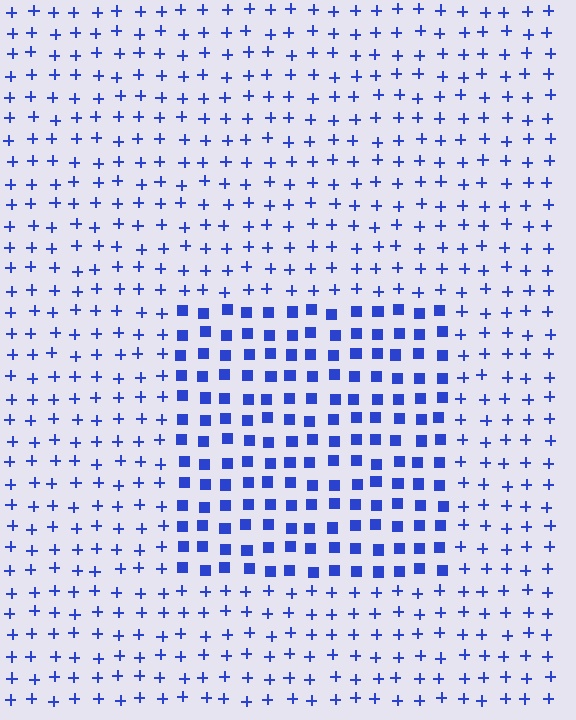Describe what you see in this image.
The image is filled with small blue elements arranged in a uniform grid. A rectangle-shaped region contains squares, while the surrounding area contains plus signs. The boundary is defined purely by the change in element shape.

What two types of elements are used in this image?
The image uses squares inside the rectangle region and plus signs outside it.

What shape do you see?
I see a rectangle.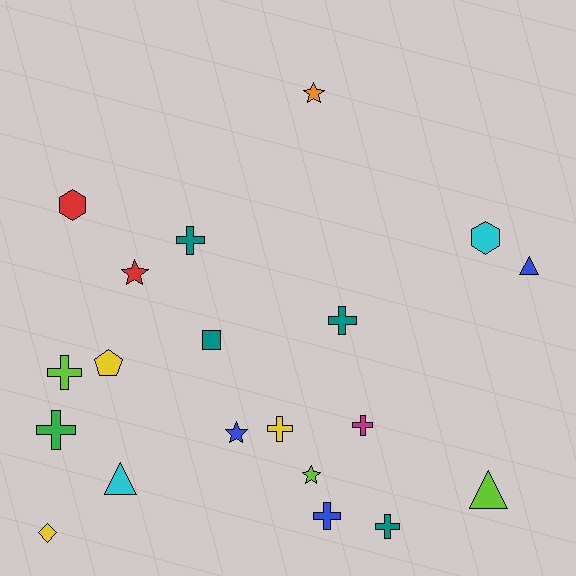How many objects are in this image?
There are 20 objects.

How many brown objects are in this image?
There are no brown objects.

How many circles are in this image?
There are no circles.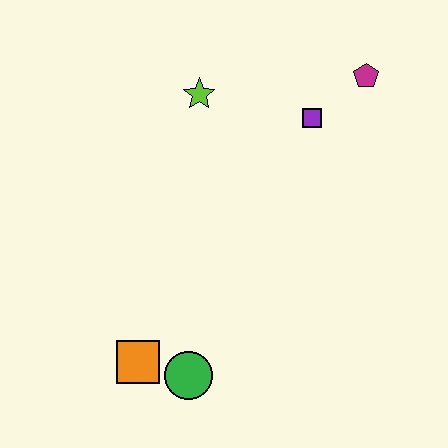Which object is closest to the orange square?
The green circle is closest to the orange square.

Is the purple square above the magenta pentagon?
No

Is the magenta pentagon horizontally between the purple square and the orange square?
No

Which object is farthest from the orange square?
The magenta pentagon is farthest from the orange square.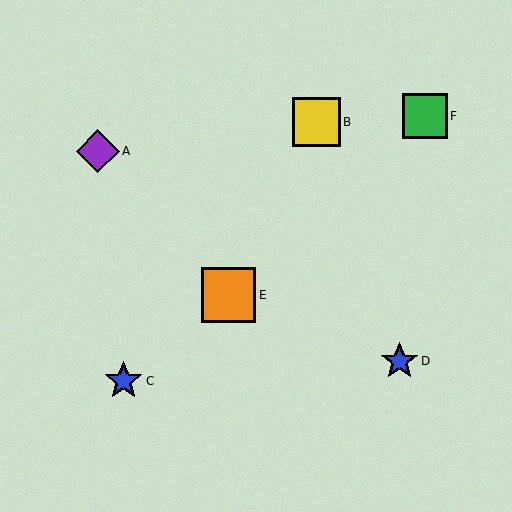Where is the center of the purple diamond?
The center of the purple diamond is at (98, 151).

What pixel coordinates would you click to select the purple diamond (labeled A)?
Click at (98, 151) to select the purple diamond A.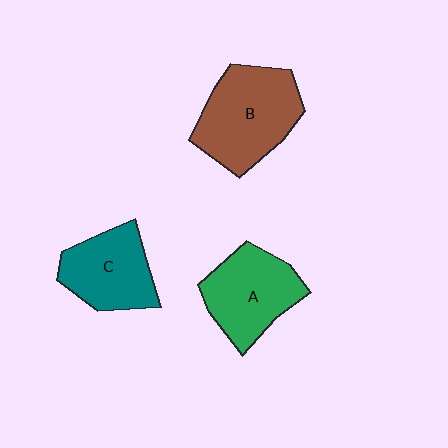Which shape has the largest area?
Shape B (brown).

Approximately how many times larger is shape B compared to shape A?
Approximately 1.2 times.